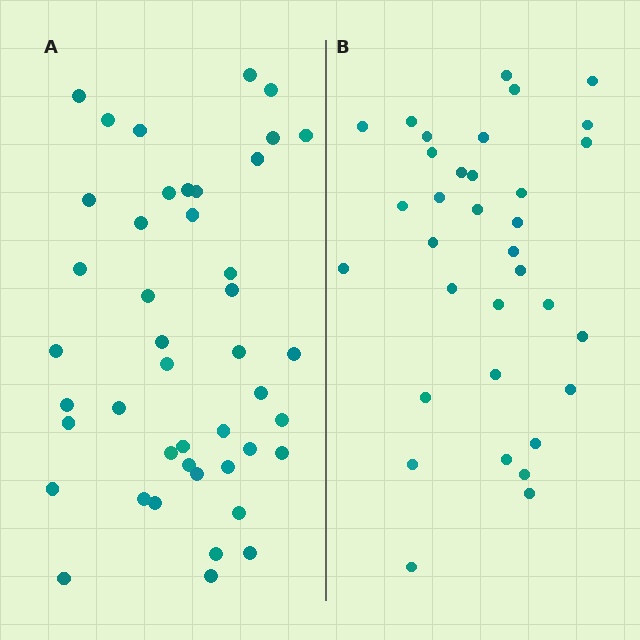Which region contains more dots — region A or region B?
Region A (the left region) has more dots.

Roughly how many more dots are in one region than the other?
Region A has roughly 10 or so more dots than region B.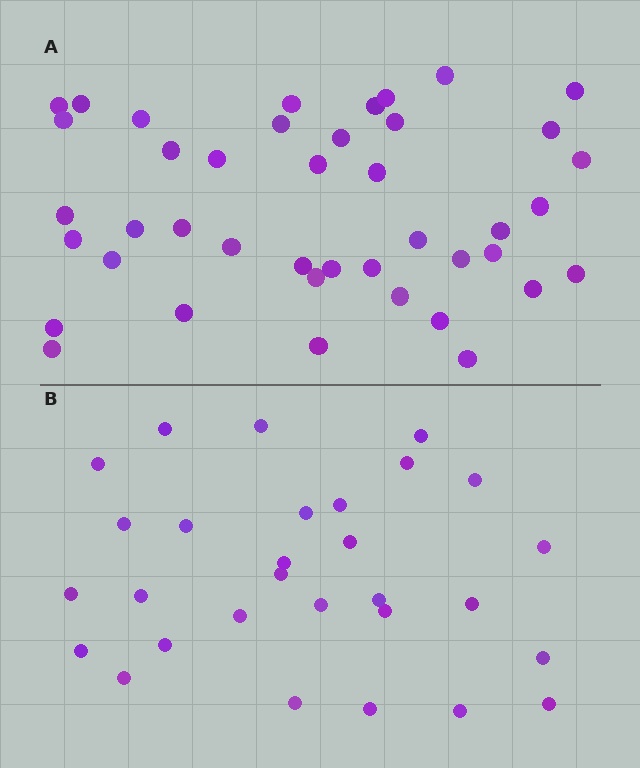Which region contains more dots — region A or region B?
Region A (the top region) has more dots.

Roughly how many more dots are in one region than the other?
Region A has approximately 15 more dots than region B.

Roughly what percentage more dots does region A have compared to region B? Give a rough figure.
About 45% more.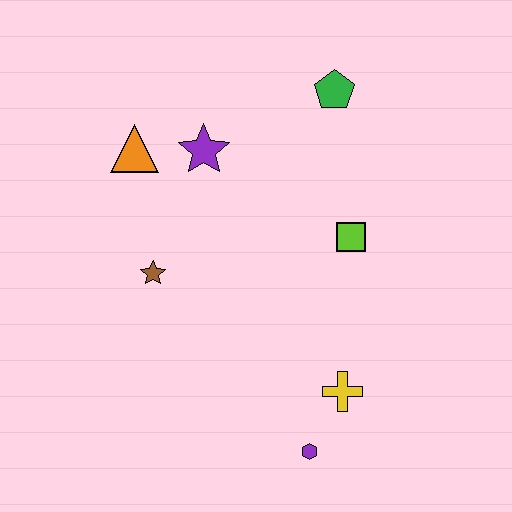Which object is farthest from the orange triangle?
The purple hexagon is farthest from the orange triangle.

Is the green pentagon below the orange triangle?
No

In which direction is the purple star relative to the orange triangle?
The purple star is to the right of the orange triangle.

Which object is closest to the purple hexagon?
The yellow cross is closest to the purple hexagon.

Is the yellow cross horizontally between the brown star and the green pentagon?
No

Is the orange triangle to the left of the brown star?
Yes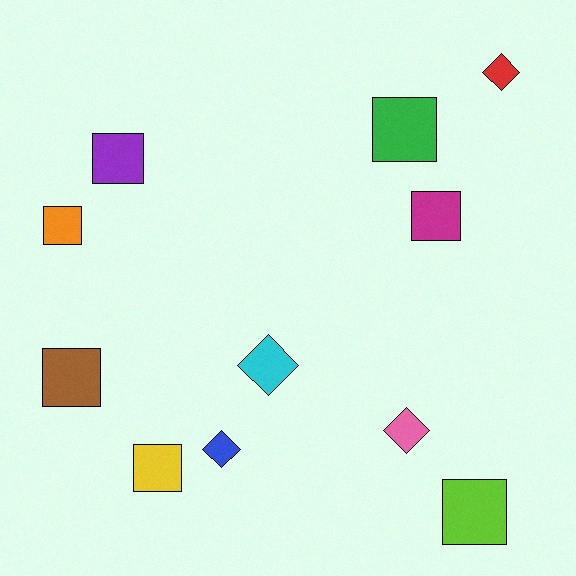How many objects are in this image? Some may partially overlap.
There are 11 objects.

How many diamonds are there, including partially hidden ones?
There are 4 diamonds.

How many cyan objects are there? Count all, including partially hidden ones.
There is 1 cyan object.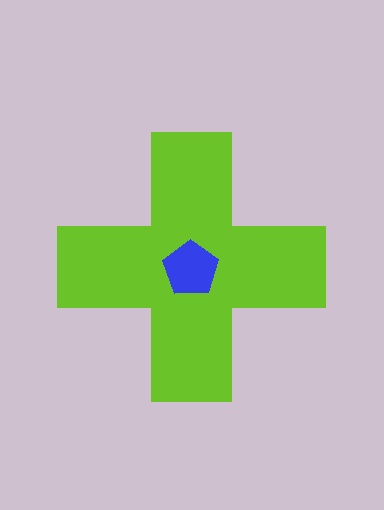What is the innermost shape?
The blue pentagon.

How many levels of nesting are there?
2.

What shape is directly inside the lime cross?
The blue pentagon.